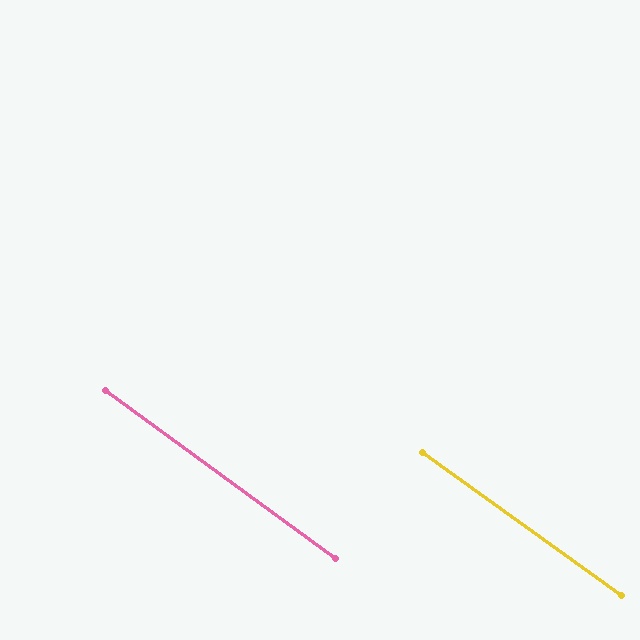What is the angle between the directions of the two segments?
Approximately 0 degrees.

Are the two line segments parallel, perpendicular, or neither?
Parallel — their directions differ by only 0.2°.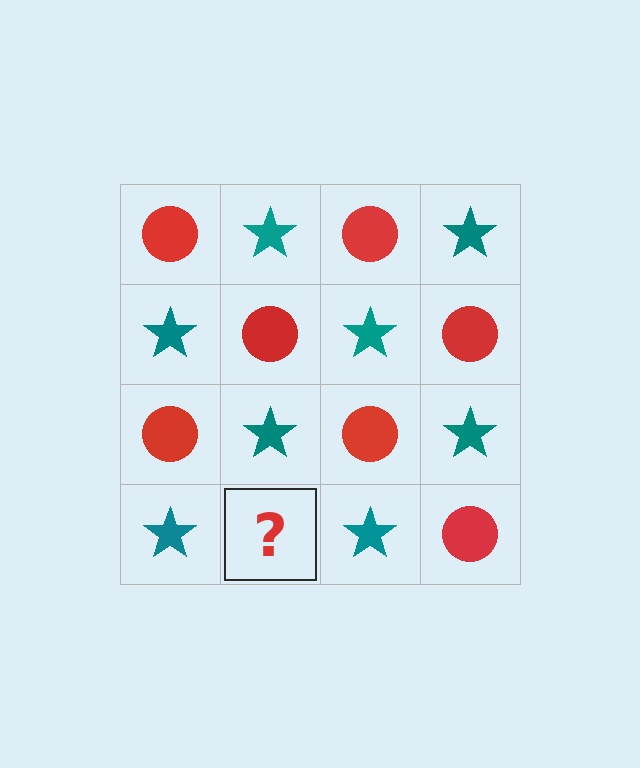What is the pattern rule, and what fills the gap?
The rule is that it alternates red circle and teal star in a checkerboard pattern. The gap should be filled with a red circle.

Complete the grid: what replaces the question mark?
The question mark should be replaced with a red circle.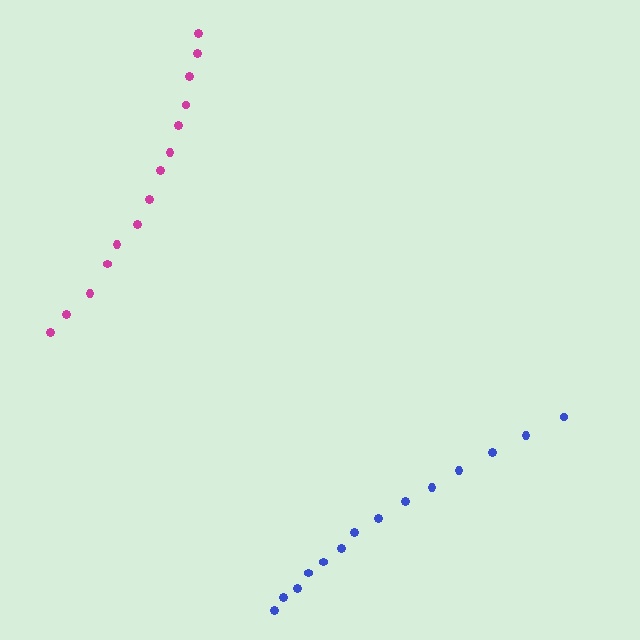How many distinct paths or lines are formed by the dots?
There are 2 distinct paths.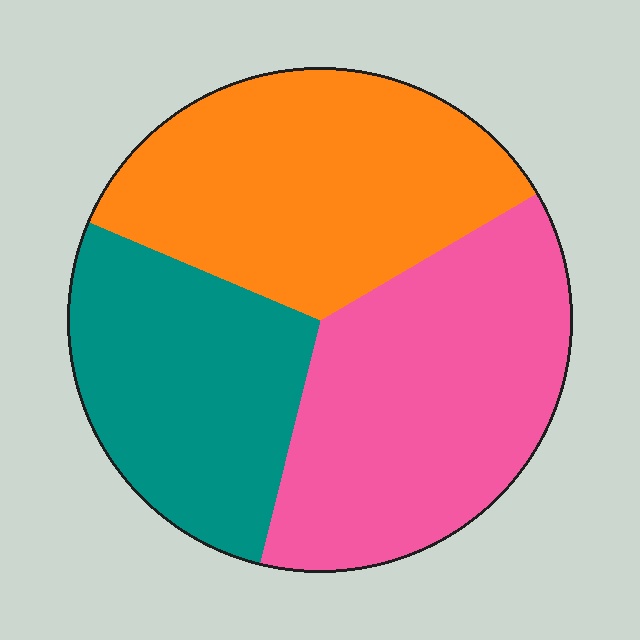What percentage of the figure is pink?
Pink covers 37% of the figure.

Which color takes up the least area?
Teal, at roughly 30%.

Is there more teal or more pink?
Pink.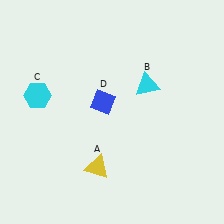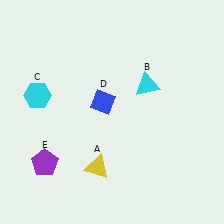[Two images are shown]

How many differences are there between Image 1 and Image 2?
There is 1 difference between the two images.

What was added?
A purple pentagon (E) was added in Image 2.